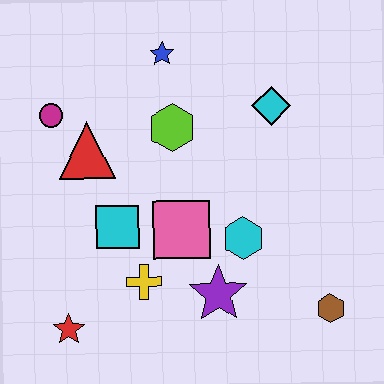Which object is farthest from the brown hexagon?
The magenta circle is farthest from the brown hexagon.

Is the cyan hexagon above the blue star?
No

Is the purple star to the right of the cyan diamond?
No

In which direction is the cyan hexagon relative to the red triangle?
The cyan hexagon is to the right of the red triangle.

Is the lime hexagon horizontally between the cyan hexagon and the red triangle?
Yes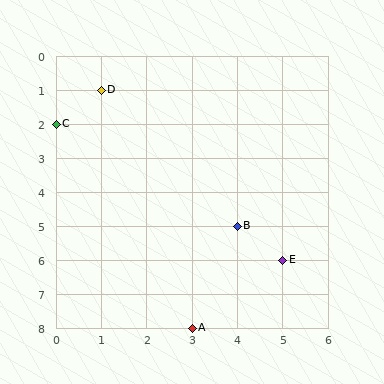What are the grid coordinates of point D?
Point D is at grid coordinates (1, 1).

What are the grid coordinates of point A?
Point A is at grid coordinates (3, 8).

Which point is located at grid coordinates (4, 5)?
Point B is at (4, 5).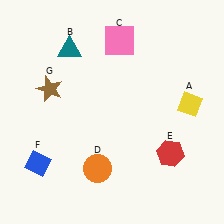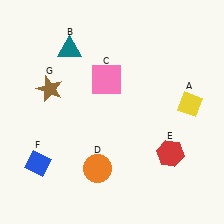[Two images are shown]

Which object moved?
The pink square (C) moved down.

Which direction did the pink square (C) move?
The pink square (C) moved down.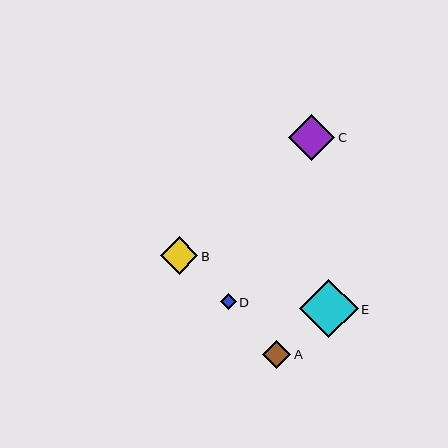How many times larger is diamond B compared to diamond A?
Diamond B is approximately 1.3 times the size of diamond A.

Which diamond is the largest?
Diamond E is the largest with a size of approximately 58 pixels.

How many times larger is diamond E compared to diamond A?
Diamond E is approximately 2.1 times the size of diamond A.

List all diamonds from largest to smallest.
From largest to smallest: E, C, B, A, D.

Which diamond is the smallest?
Diamond D is the smallest with a size of approximately 16 pixels.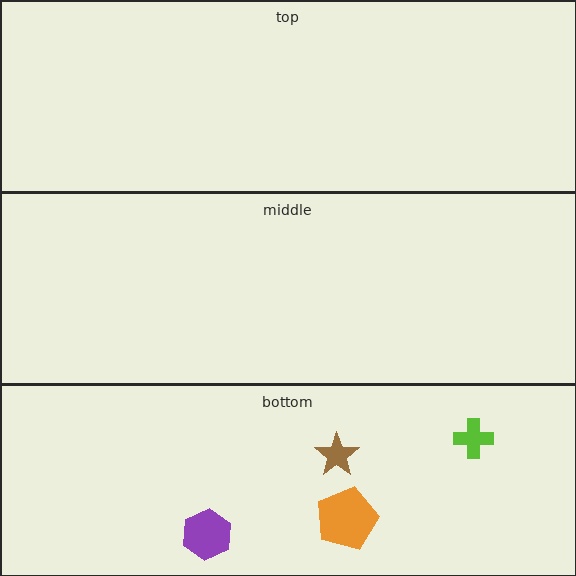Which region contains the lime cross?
The bottom region.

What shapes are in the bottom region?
The brown star, the purple hexagon, the orange pentagon, the lime cross.